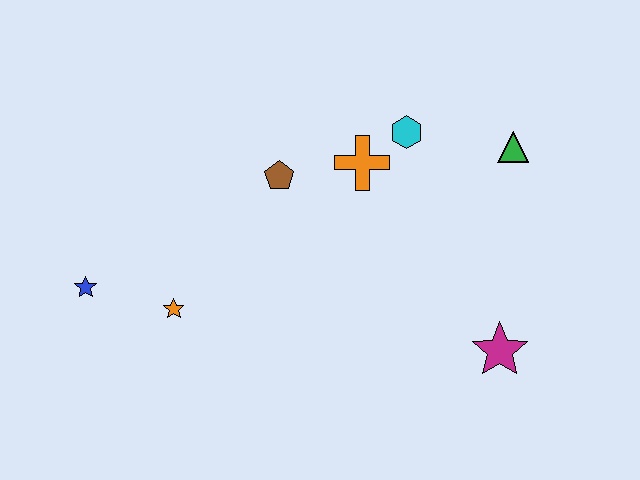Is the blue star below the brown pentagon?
Yes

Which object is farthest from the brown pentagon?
The magenta star is farthest from the brown pentagon.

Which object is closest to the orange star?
The blue star is closest to the orange star.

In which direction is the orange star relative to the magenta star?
The orange star is to the left of the magenta star.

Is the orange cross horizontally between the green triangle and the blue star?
Yes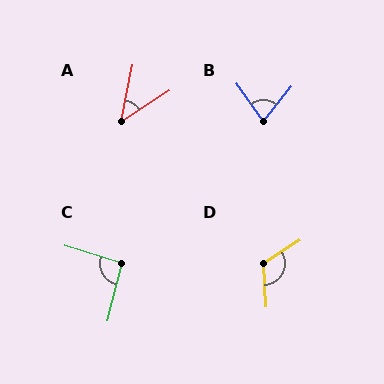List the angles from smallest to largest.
A (46°), B (74°), C (92°), D (119°).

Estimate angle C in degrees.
Approximately 92 degrees.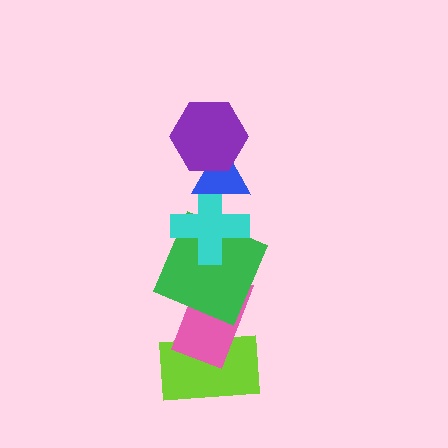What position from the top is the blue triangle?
The blue triangle is 2nd from the top.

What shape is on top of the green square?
The cyan cross is on top of the green square.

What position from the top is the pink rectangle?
The pink rectangle is 5th from the top.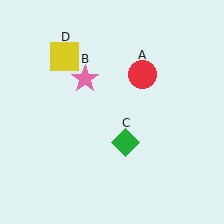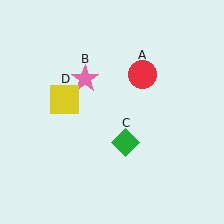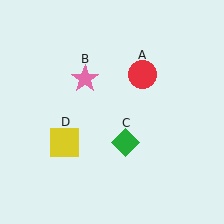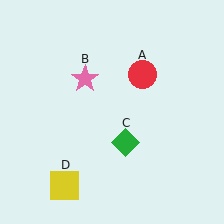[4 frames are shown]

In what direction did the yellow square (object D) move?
The yellow square (object D) moved down.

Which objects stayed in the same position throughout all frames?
Red circle (object A) and pink star (object B) and green diamond (object C) remained stationary.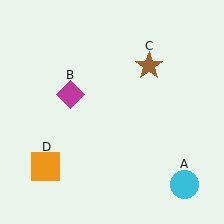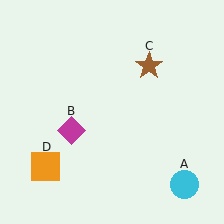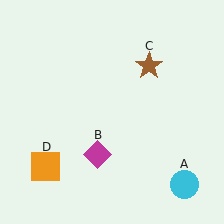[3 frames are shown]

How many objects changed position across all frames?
1 object changed position: magenta diamond (object B).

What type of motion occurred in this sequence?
The magenta diamond (object B) rotated counterclockwise around the center of the scene.